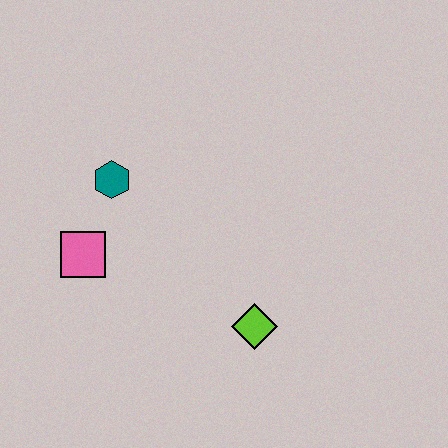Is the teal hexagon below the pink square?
No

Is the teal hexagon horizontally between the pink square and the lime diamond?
Yes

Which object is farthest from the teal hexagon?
The lime diamond is farthest from the teal hexagon.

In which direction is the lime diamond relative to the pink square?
The lime diamond is to the right of the pink square.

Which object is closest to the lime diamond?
The pink square is closest to the lime diamond.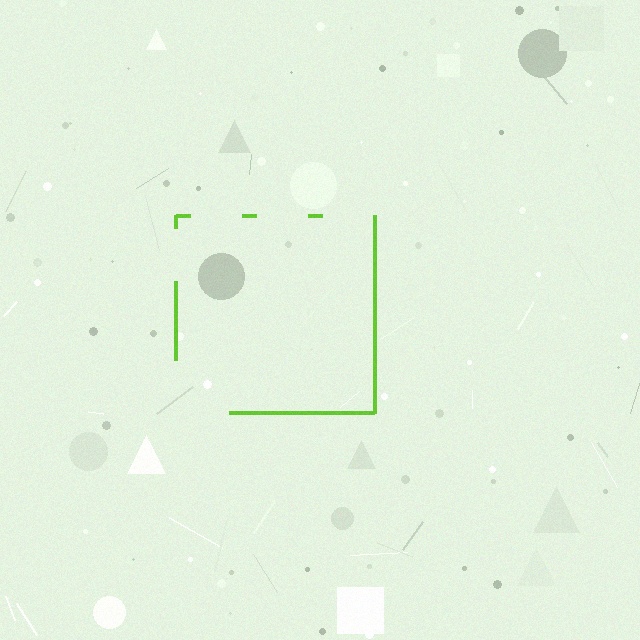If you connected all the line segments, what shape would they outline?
They would outline a square.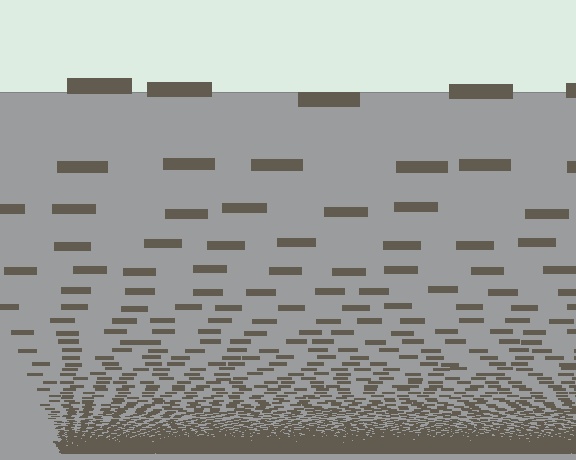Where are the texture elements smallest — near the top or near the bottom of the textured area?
Near the bottom.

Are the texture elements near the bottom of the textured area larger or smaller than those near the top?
Smaller. The gradient is inverted — elements near the bottom are smaller and denser.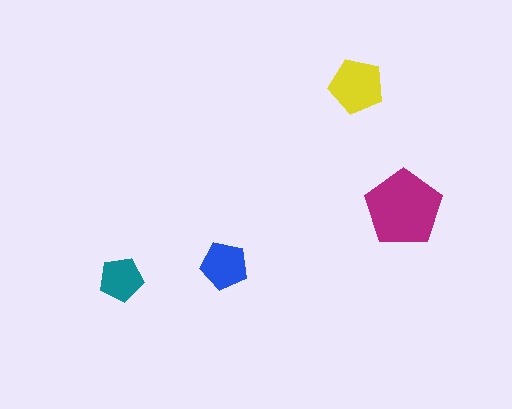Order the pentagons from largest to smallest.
the magenta one, the yellow one, the blue one, the teal one.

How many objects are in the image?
There are 4 objects in the image.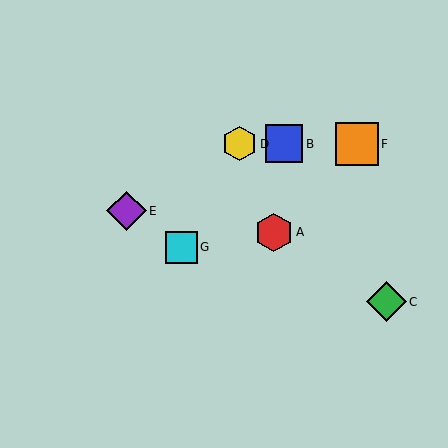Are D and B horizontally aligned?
Yes, both are at y≈144.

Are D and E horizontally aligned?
No, D is at y≈144 and E is at y≈211.